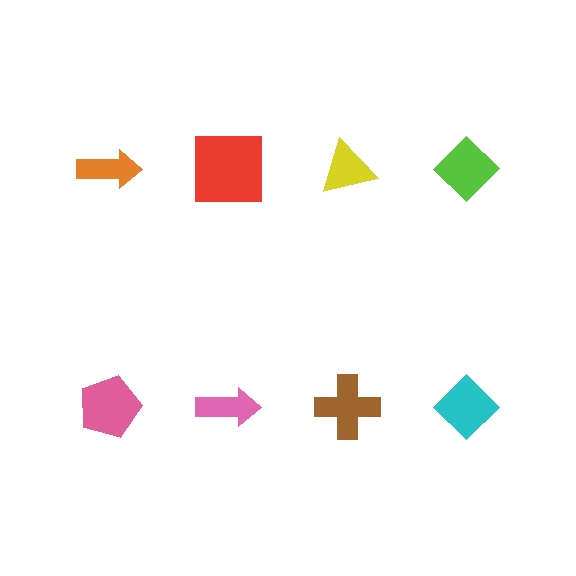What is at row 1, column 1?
An orange arrow.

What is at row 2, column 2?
A pink arrow.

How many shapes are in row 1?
4 shapes.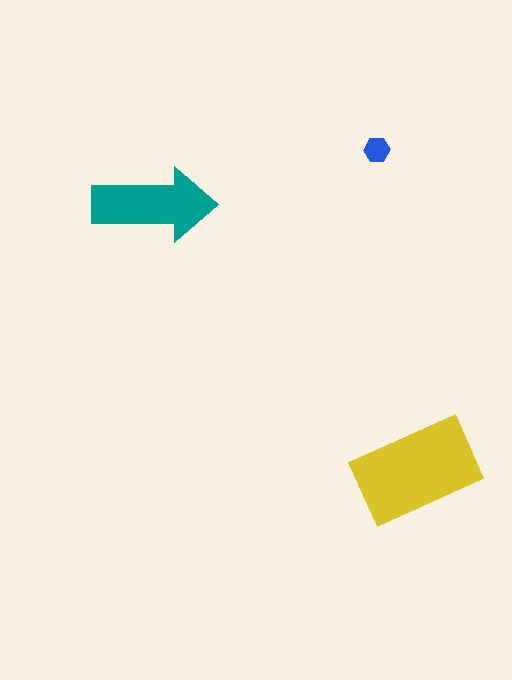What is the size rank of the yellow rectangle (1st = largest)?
1st.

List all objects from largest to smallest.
The yellow rectangle, the teal arrow, the blue hexagon.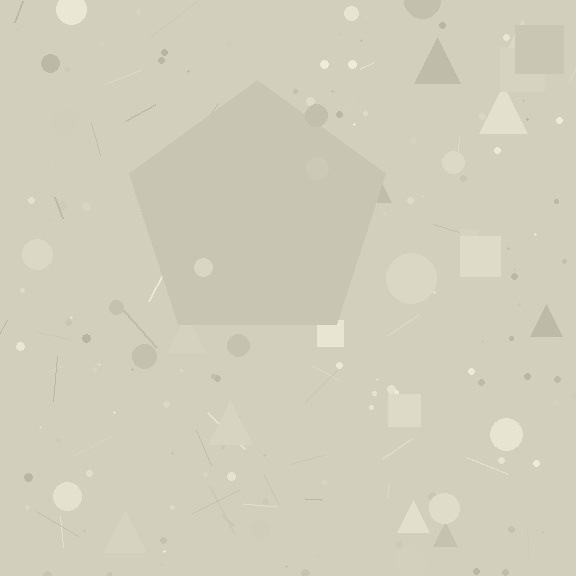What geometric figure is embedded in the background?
A pentagon is embedded in the background.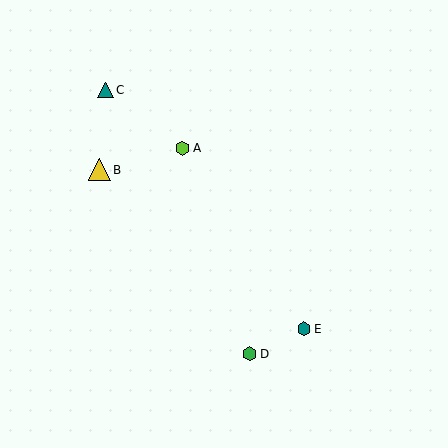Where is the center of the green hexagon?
The center of the green hexagon is at (249, 354).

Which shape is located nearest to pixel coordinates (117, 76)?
The teal triangle (labeled C) at (105, 90) is nearest to that location.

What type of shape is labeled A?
Shape A is a lime hexagon.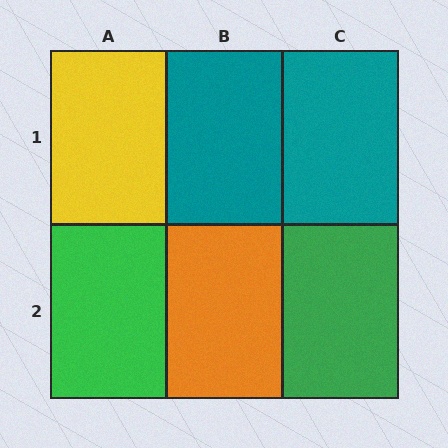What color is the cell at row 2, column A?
Green.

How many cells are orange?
1 cell is orange.